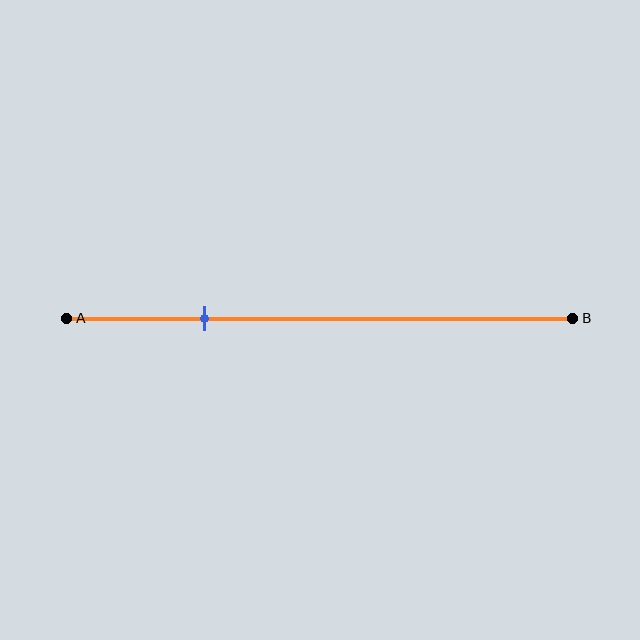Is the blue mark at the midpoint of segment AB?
No, the mark is at about 25% from A, not at the 50% midpoint.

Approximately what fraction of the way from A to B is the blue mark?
The blue mark is approximately 25% of the way from A to B.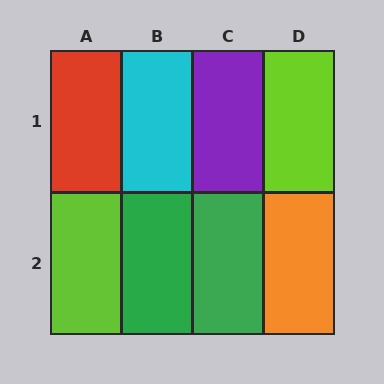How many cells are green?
2 cells are green.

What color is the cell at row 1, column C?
Purple.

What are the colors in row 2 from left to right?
Lime, green, green, orange.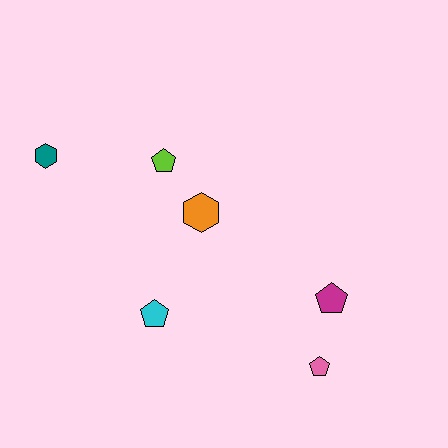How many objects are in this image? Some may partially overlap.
There are 6 objects.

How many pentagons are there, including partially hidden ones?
There are 4 pentagons.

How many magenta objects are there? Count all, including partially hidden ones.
There is 1 magenta object.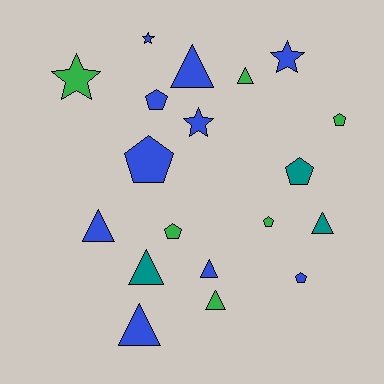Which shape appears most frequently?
Triangle, with 8 objects.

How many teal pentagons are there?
There is 1 teal pentagon.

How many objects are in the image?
There are 19 objects.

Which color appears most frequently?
Blue, with 10 objects.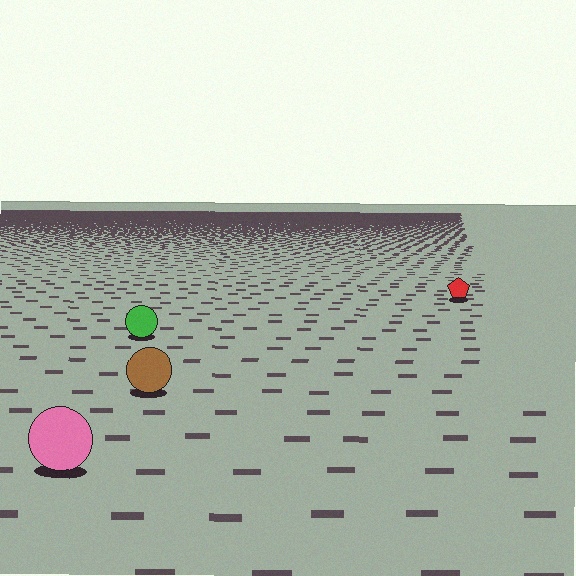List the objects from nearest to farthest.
From nearest to farthest: the pink circle, the brown circle, the green circle, the red pentagon.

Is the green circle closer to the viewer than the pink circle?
No. The pink circle is closer — you can tell from the texture gradient: the ground texture is coarser near it.